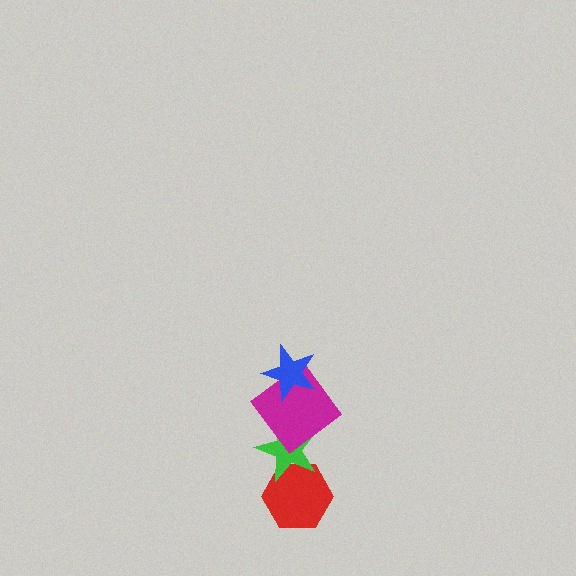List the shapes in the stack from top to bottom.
From top to bottom: the blue star, the magenta diamond, the green star, the red hexagon.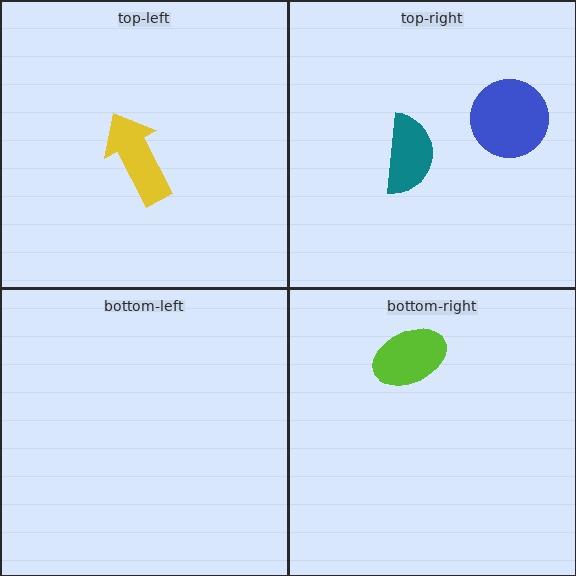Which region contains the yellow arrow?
The top-left region.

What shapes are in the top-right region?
The blue circle, the teal semicircle.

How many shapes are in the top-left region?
1.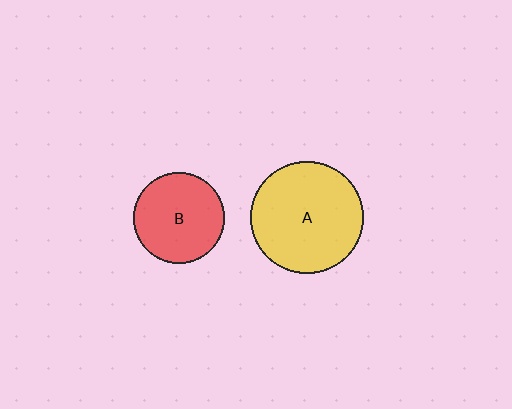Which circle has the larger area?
Circle A (yellow).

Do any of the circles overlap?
No, none of the circles overlap.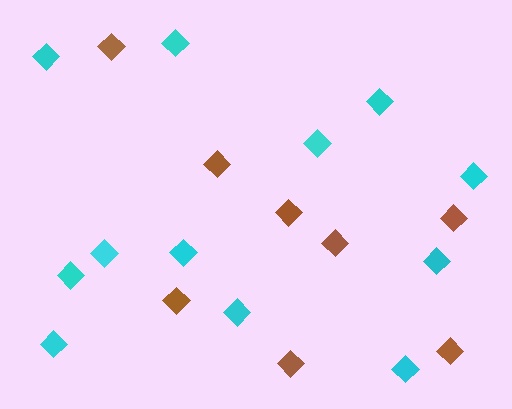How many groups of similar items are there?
There are 2 groups: one group of brown diamonds (8) and one group of cyan diamonds (12).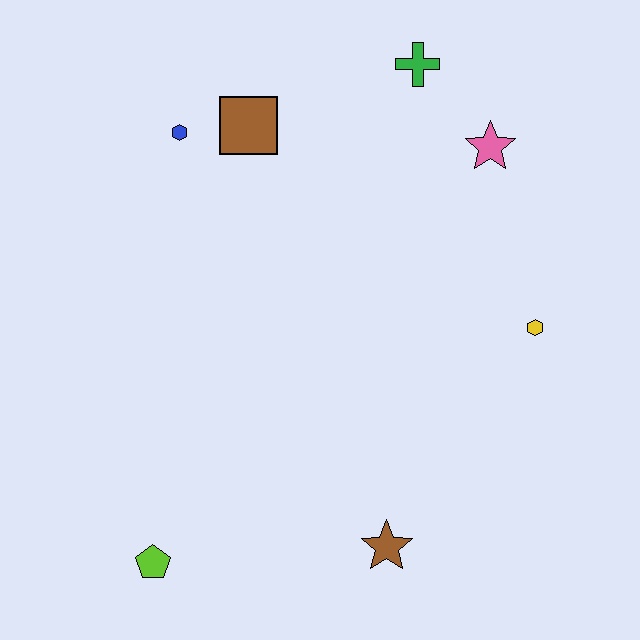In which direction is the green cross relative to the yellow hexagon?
The green cross is above the yellow hexagon.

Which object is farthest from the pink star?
The lime pentagon is farthest from the pink star.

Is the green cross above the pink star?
Yes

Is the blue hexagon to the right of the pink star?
No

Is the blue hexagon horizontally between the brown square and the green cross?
No